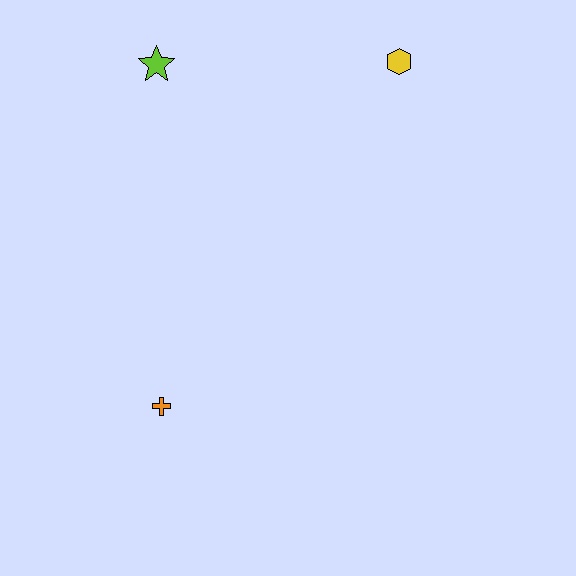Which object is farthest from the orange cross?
The yellow hexagon is farthest from the orange cross.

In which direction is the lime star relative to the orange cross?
The lime star is above the orange cross.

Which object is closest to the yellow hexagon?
The lime star is closest to the yellow hexagon.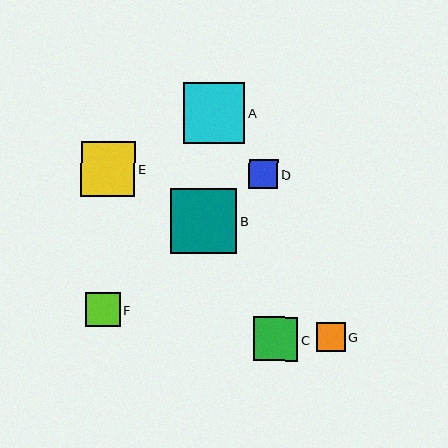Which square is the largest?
Square B is the largest with a size of approximately 66 pixels.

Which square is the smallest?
Square D is the smallest with a size of approximately 29 pixels.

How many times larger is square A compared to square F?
Square A is approximately 1.8 times the size of square F.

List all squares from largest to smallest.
From largest to smallest: B, A, E, C, F, G, D.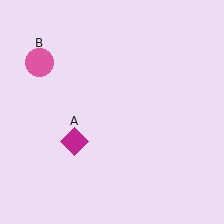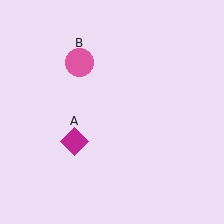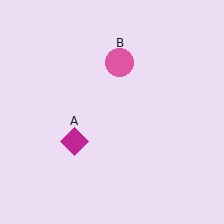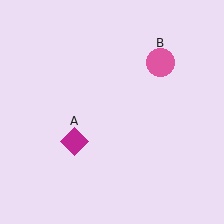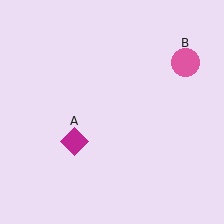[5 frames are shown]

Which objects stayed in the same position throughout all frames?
Magenta diamond (object A) remained stationary.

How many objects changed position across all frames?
1 object changed position: pink circle (object B).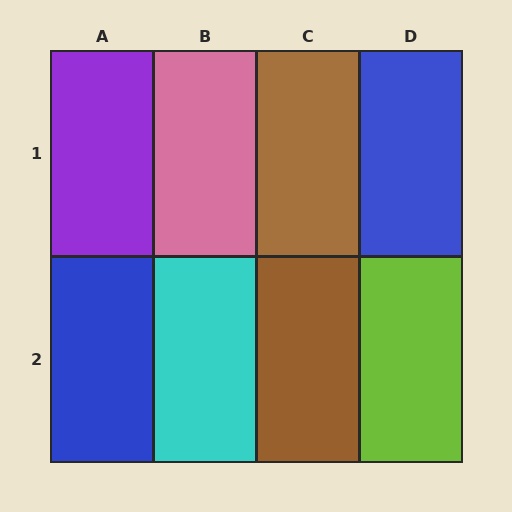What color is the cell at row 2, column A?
Blue.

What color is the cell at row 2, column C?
Brown.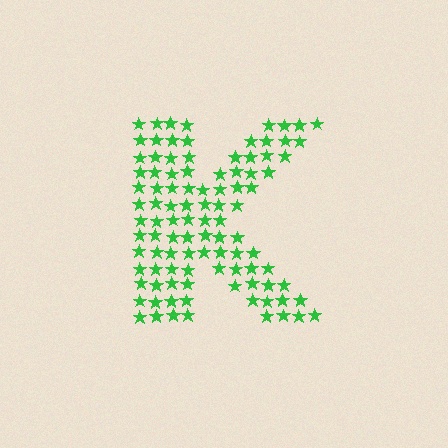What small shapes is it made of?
It is made of small stars.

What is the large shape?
The large shape is the letter K.